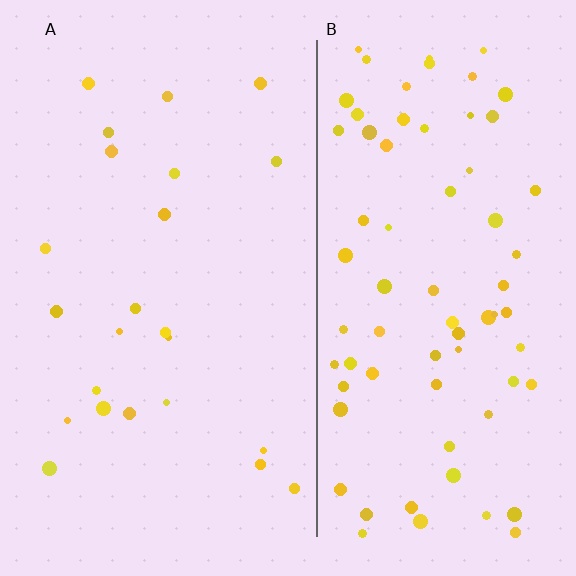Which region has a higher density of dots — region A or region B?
B (the right).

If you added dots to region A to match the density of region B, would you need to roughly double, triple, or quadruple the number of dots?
Approximately triple.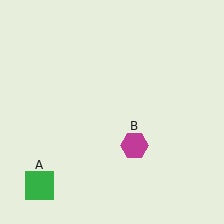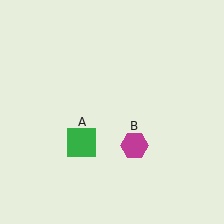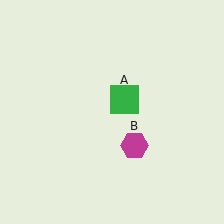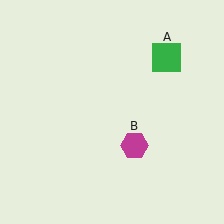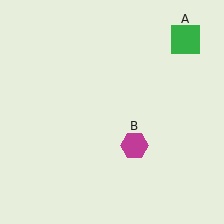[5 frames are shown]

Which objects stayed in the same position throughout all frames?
Magenta hexagon (object B) remained stationary.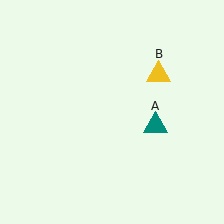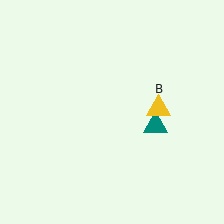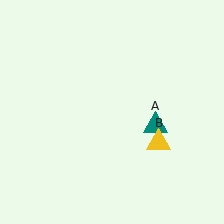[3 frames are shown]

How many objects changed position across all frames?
1 object changed position: yellow triangle (object B).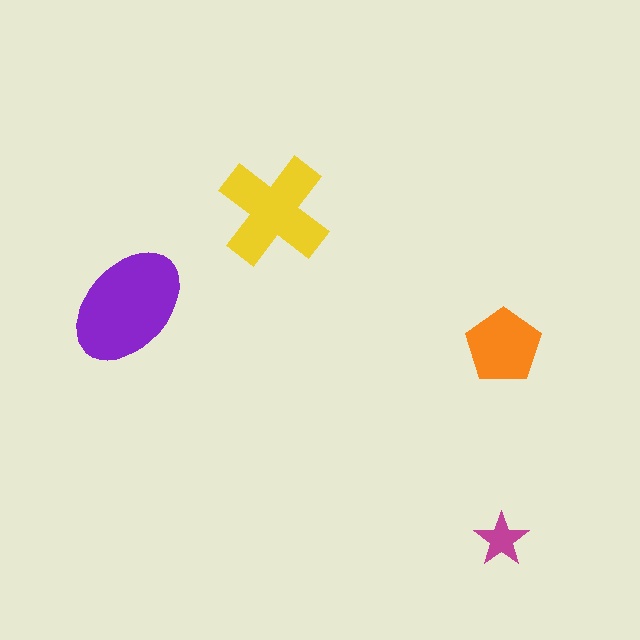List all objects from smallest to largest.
The magenta star, the orange pentagon, the yellow cross, the purple ellipse.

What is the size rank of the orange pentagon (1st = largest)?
3rd.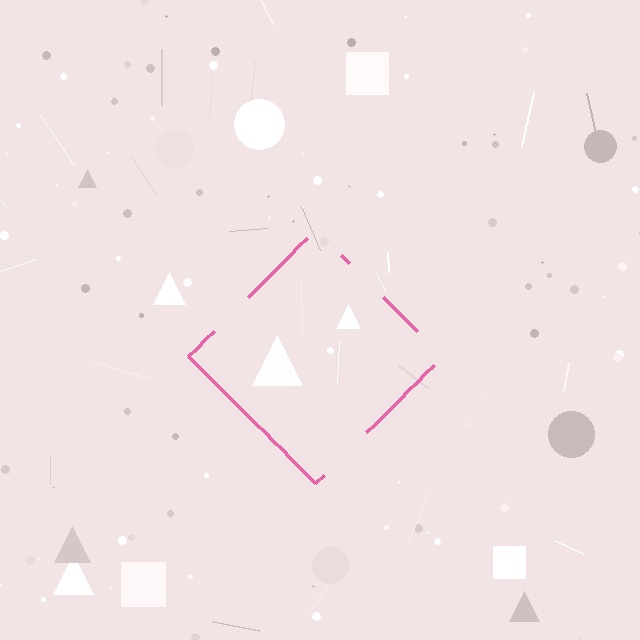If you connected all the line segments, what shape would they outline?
They would outline a diamond.